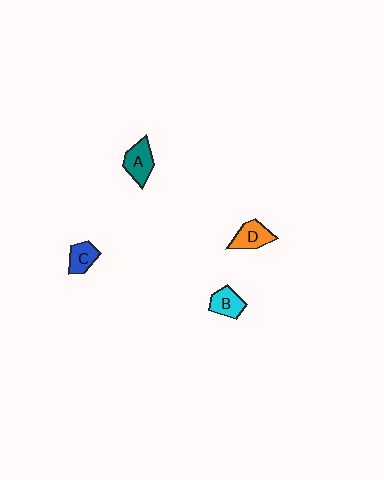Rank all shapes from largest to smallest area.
From largest to smallest: A (teal), D (orange), B (cyan), C (blue).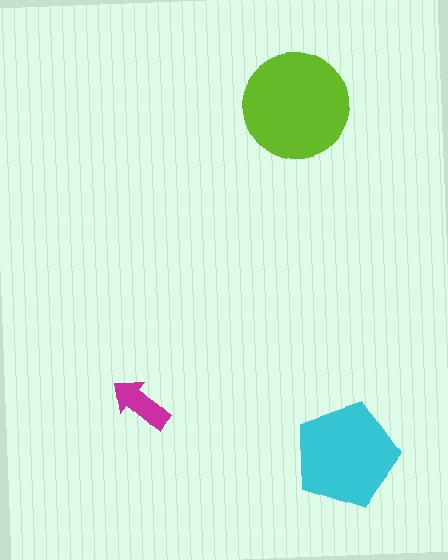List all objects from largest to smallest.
The lime circle, the cyan pentagon, the magenta arrow.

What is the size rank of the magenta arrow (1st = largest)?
3rd.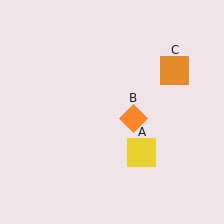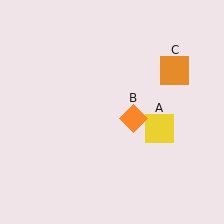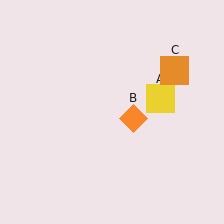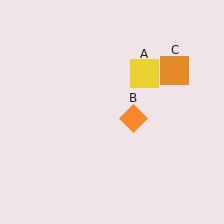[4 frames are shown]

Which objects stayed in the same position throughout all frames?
Orange diamond (object B) and orange square (object C) remained stationary.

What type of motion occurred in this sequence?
The yellow square (object A) rotated counterclockwise around the center of the scene.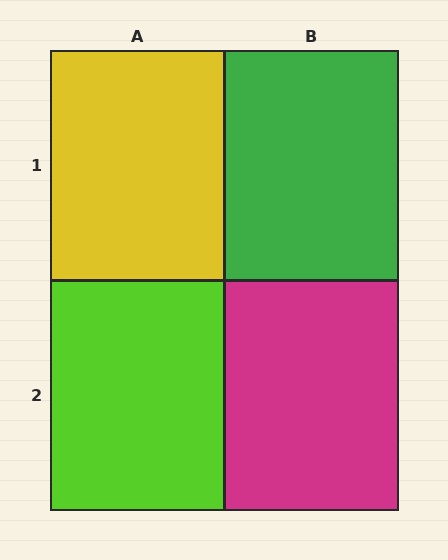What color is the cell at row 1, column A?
Yellow.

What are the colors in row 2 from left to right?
Lime, magenta.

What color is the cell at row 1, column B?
Green.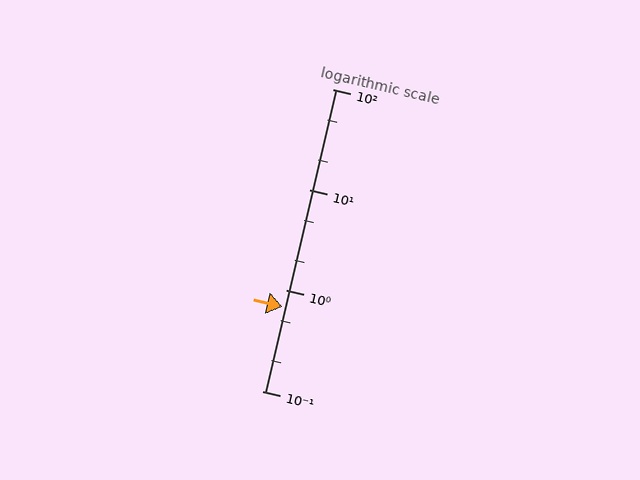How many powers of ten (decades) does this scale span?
The scale spans 3 decades, from 0.1 to 100.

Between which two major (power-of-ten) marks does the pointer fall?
The pointer is between 0.1 and 1.